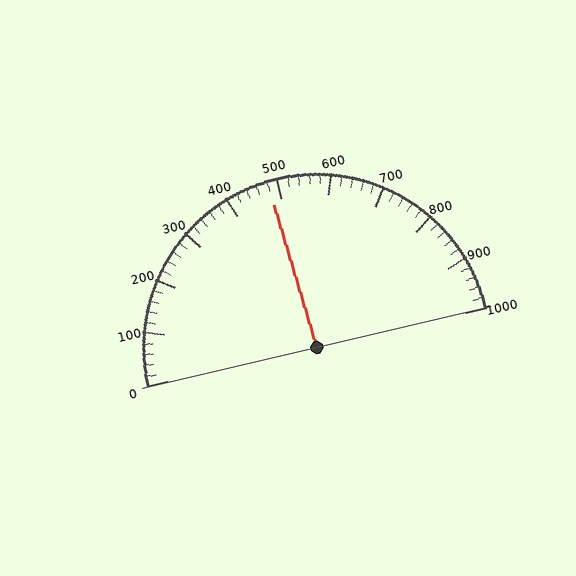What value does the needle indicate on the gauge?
The needle indicates approximately 480.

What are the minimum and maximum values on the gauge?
The gauge ranges from 0 to 1000.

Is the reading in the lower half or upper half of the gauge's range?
The reading is in the lower half of the range (0 to 1000).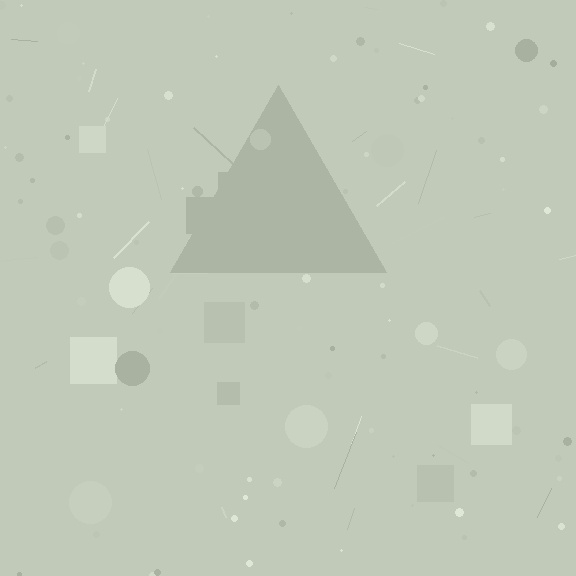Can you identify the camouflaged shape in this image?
The camouflaged shape is a triangle.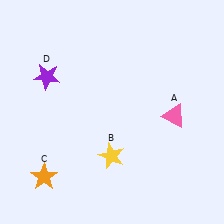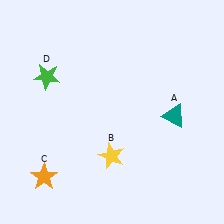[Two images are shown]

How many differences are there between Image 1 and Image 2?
There are 2 differences between the two images.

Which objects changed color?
A changed from pink to teal. D changed from purple to green.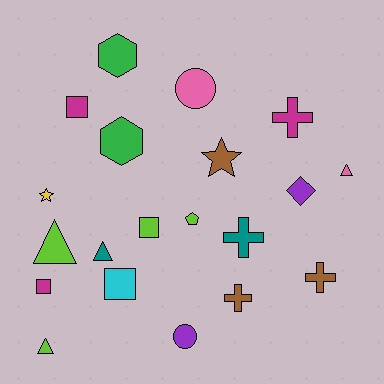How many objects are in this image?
There are 20 objects.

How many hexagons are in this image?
There are 2 hexagons.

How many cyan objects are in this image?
There is 1 cyan object.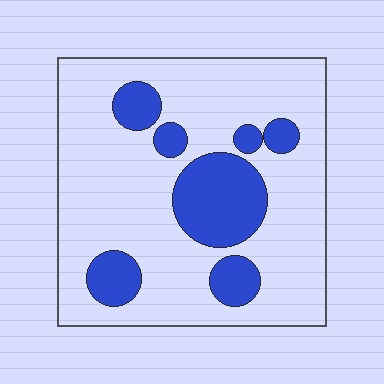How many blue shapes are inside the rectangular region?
7.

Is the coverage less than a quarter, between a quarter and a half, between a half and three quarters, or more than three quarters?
Less than a quarter.